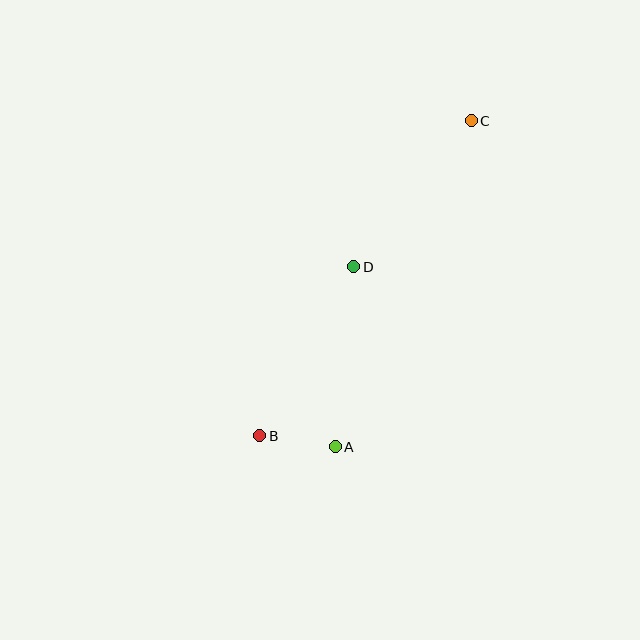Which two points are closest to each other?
Points A and B are closest to each other.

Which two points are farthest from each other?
Points B and C are farthest from each other.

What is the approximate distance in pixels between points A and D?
The distance between A and D is approximately 181 pixels.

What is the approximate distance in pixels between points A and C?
The distance between A and C is approximately 353 pixels.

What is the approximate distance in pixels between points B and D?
The distance between B and D is approximately 194 pixels.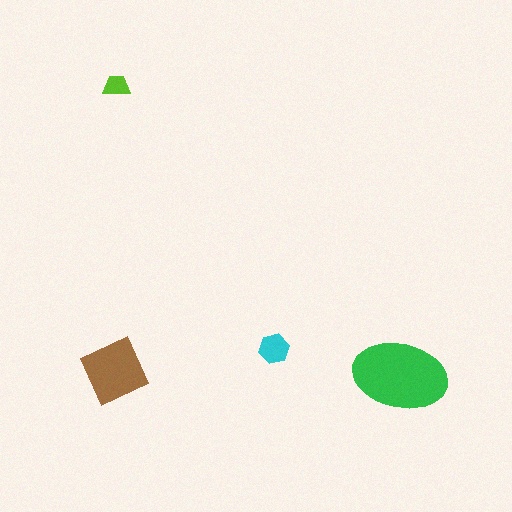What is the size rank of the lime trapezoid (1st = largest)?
4th.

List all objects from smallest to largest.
The lime trapezoid, the cyan hexagon, the brown diamond, the green ellipse.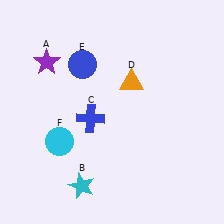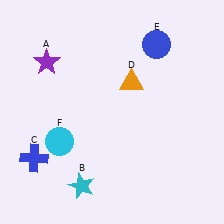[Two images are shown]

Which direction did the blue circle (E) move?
The blue circle (E) moved right.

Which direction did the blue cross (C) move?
The blue cross (C) moved left.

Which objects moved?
The objects that moved are: the blue cross (C), the blue circle (E).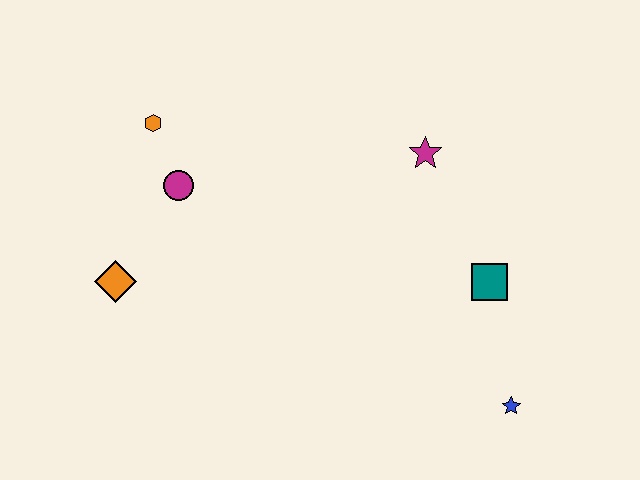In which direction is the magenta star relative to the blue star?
The magenta star is above the blue star.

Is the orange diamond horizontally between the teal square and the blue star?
No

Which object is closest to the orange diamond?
The magenta circle is closest to the orange diamond.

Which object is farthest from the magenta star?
The orange diamond is farthest from the magenta star.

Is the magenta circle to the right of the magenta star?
No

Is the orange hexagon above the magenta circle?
Yes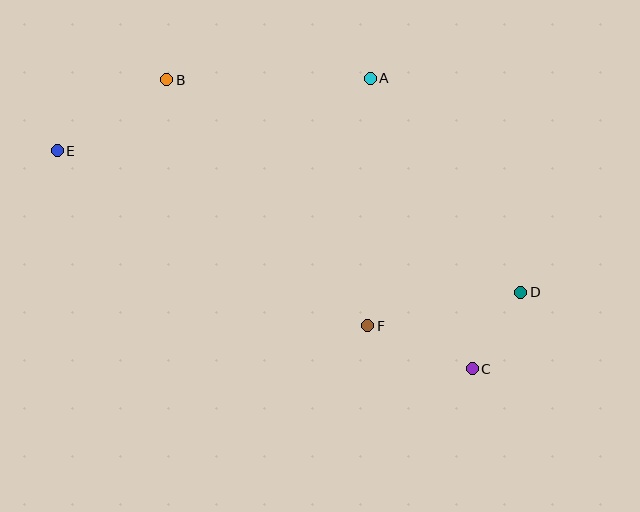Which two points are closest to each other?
Points C and D are closest to each other.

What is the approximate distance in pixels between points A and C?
The distance between A and C is approximately 308 pixels.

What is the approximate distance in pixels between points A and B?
The distance between A and B is approximately 204 pixels.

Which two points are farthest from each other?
Points D and E are farthest from each other.